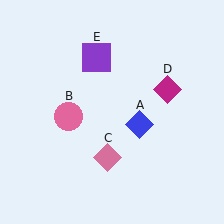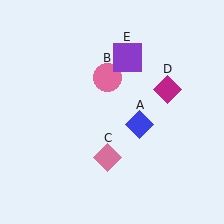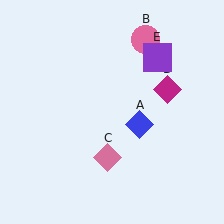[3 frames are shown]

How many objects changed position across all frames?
2 objects changed position: pink circle (object B), purple square (object E).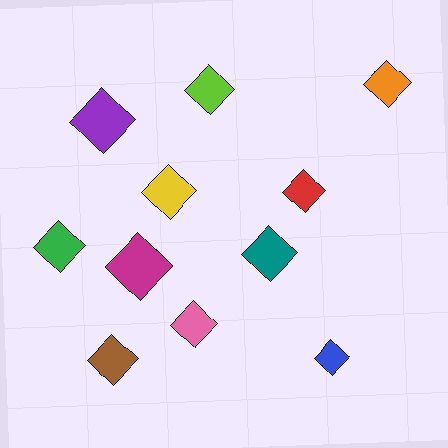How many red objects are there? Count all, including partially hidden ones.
There is 1 red object.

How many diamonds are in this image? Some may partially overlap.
There are 11 diamonds.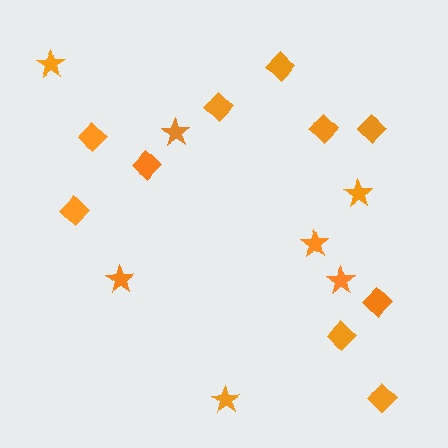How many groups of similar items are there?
There are 2 groups: one group of diamonds (10) and one group of stars (7).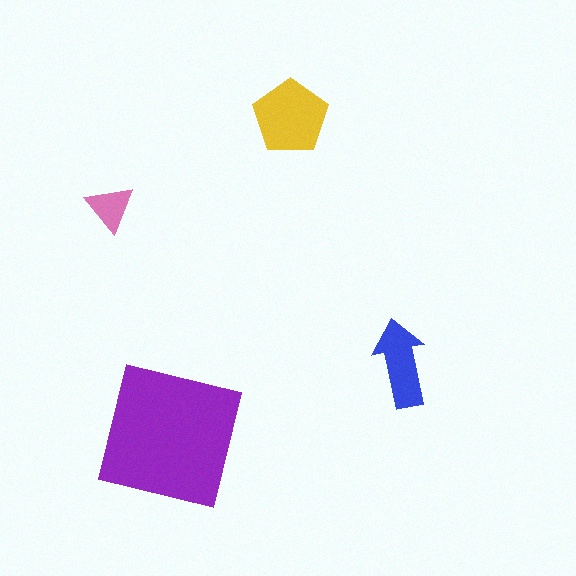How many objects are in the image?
There are 4 objects in the image.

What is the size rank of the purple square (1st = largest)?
1st.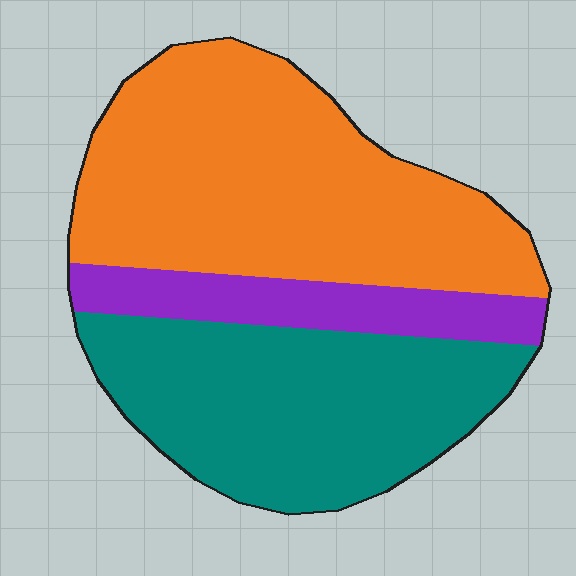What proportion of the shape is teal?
Teal takes up about three eighths (3/8) of the shape.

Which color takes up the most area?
Orange, at roughly 50%.